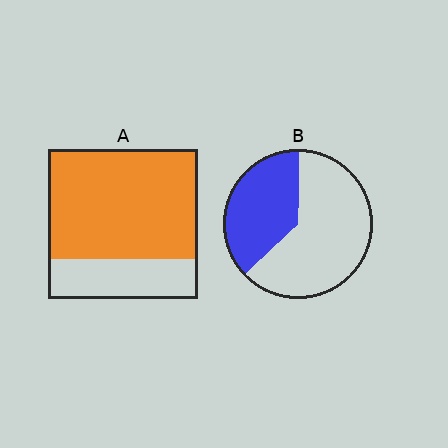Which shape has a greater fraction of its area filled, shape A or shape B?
Shape A.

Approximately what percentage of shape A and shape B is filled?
A is approximately 75% and B is approximately 35%.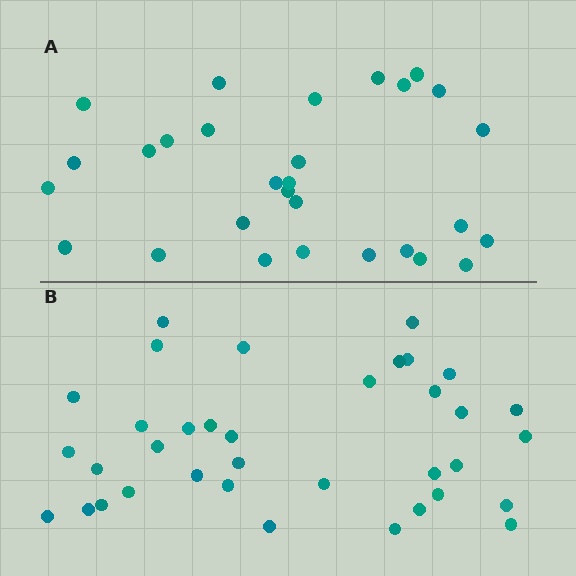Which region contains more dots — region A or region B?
Region B (the bottom region) has more dots.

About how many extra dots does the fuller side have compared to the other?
Region B has roughly 8 or so more dots than region A.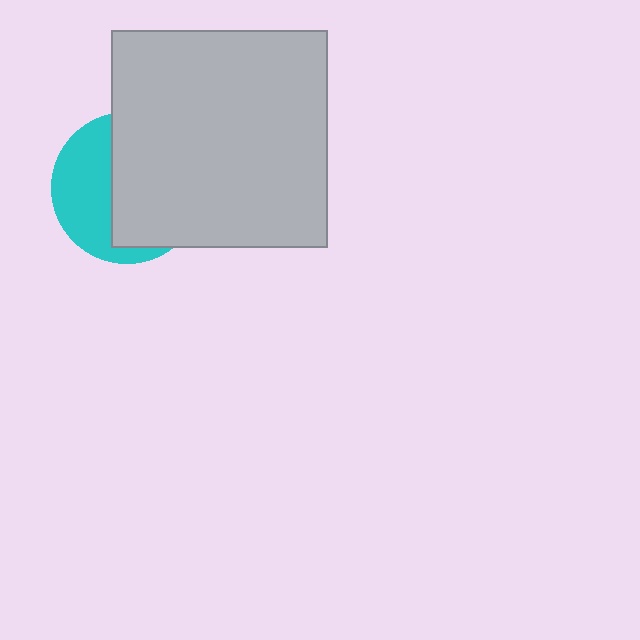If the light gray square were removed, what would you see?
You would see the complete cyan circle.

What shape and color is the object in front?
The object in front is a light gray square.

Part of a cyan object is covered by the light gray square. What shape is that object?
It is a circle.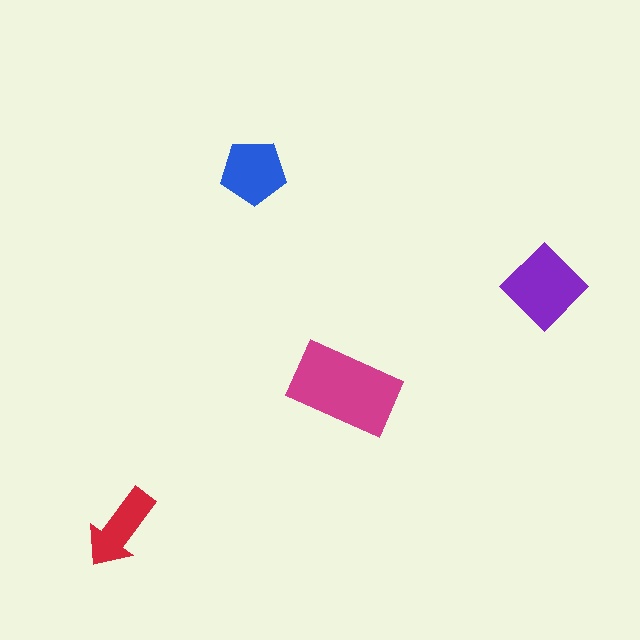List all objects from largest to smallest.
The magenta rectangle, the purple diamond, the blue pentagon, the red arrow.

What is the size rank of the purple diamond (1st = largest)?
2nd.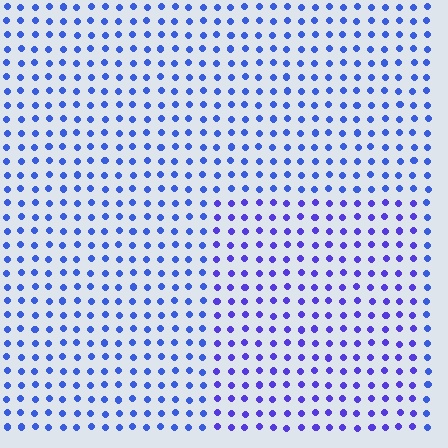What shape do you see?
I see a rectangle.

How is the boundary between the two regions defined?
The boundary is defined purely by a slight shift in hue (about 23 degrees). Spacing, size, and orientation are identical on both sides.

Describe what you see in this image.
The image is filled with small blue elements in a uniform arrangement. A rectangle-shaped region is visible where the elements are tinted to a slightly different hue, forming a subtle color boundary.